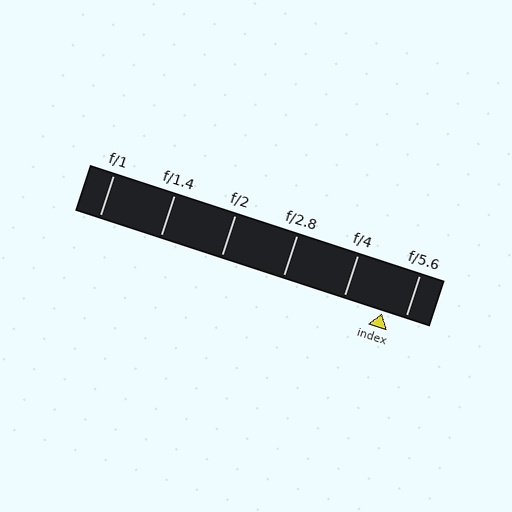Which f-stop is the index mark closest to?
The index mark is closest to f/5.6.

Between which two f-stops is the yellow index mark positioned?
The index mark is between f/4 and f/5.6.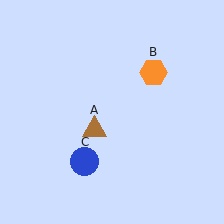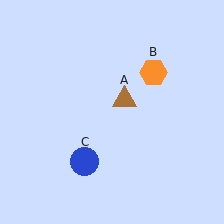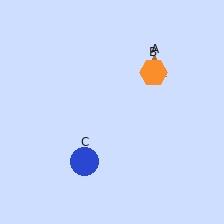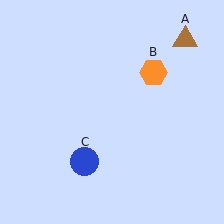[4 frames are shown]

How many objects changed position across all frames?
1 object changed position: brown triangle (object A).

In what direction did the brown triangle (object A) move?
The brown triangle (object A) moved up and to the right.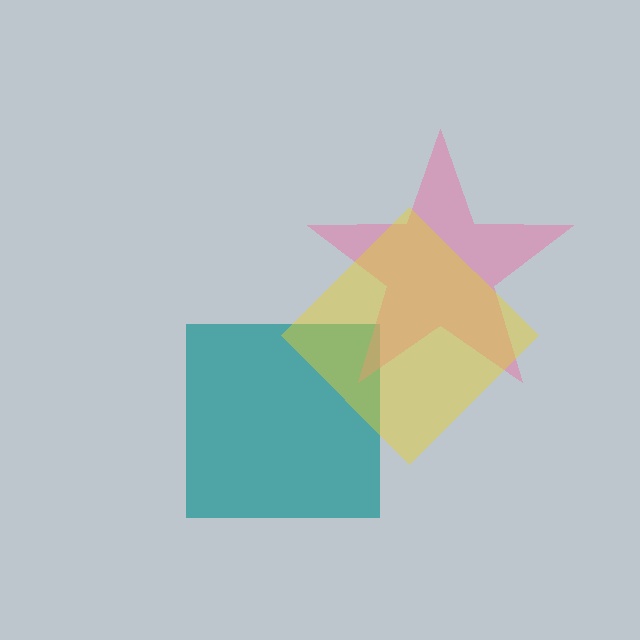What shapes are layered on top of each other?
The layered shapes are: a teal square, a pink star, a yellow diamond.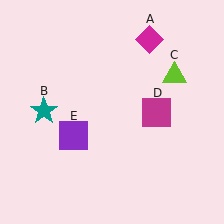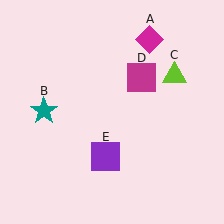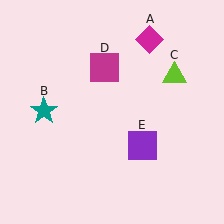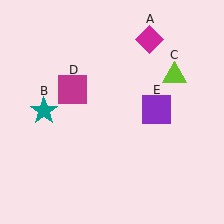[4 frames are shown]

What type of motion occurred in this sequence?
The magenta square (object D), purple square (object E) rotated counterclockwise around the center of the scene.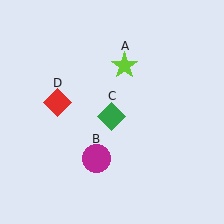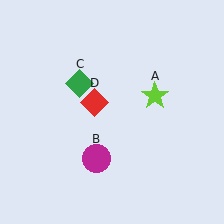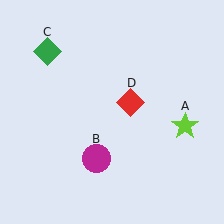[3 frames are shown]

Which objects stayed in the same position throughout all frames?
Magenta circle (object B) remained stationary.